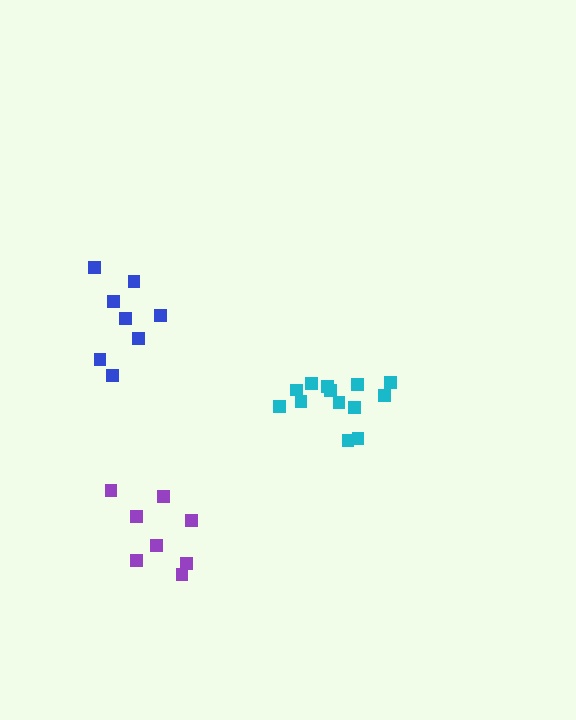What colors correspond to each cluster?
The clusters are colored: cyan, blue, purple.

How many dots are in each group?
Group 1: 13 dots, Group 2: 8 dots, Group 3: 8 dots (29 total).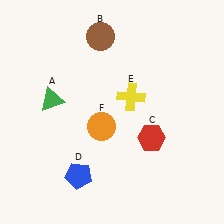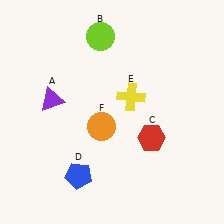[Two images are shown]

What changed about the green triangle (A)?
In Image 1, A is green. In Image 2, it changed to purple.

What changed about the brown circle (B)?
In Image 1, B is brown. In Image 2, it changed to lime.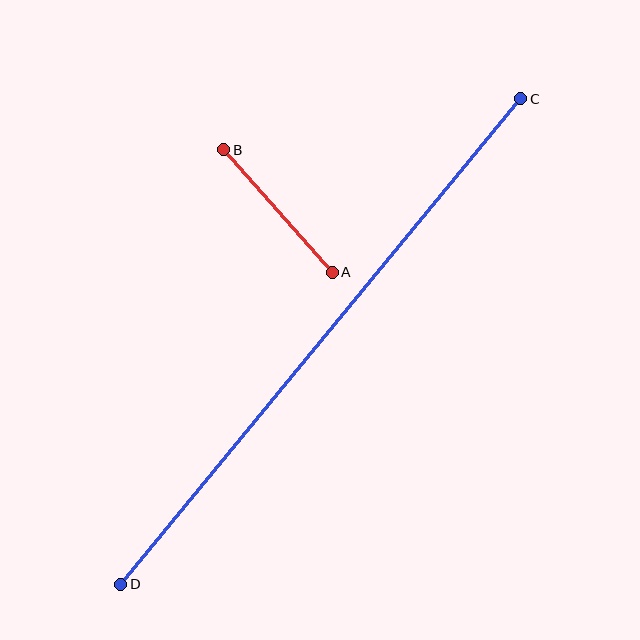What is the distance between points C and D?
The distance is approximately 629 pixels.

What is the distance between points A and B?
The distance is approximately 163 pixels.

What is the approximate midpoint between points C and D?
The midpoint is at approximately (321, 341) pixels.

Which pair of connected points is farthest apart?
Points C and D are farthest apart.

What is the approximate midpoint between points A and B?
The midpoint is at approximately (278, 211) pixels.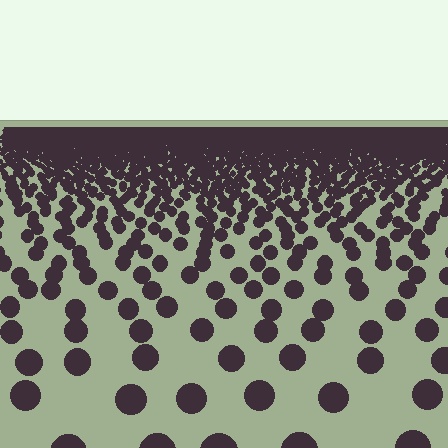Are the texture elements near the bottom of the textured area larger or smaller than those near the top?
Larger. Near the bottom, elements are closer to the viewer and appear at a bigger on-screen size.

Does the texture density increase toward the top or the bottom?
Density increases toward the top.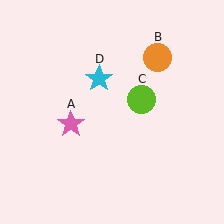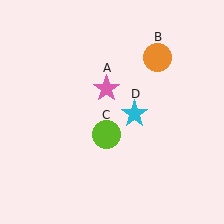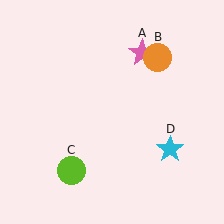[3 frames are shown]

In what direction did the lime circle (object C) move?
The lime circle (object C) moved down and to the left.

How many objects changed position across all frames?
3 objects changed position: pink star (object A), lime circle (object C), cyan star (object D).